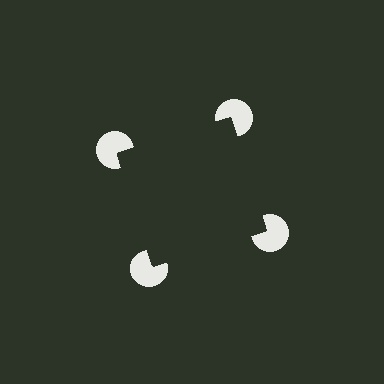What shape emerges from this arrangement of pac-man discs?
An illusory square — its edges are inferred from the aligned wedge cuts in the pac-man discs, not physically drawn.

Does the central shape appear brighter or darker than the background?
It typically appears slightly darker than the background, even though no actual brightness change is drawn.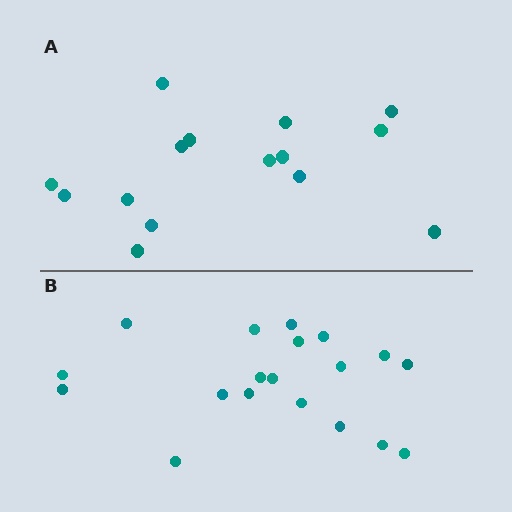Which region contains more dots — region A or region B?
Region B (the bottom region) has more dots.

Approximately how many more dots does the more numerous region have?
Region B has about 4 more dots than region A.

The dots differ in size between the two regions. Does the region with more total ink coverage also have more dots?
No. Region A has more total ink coverage because its dots are larger, but region B actually contains more individual dots. Total area can be misleading — the number of items is what matters here.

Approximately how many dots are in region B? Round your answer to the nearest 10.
About 20 dots. (The exact count is 19, which rounds to 20.)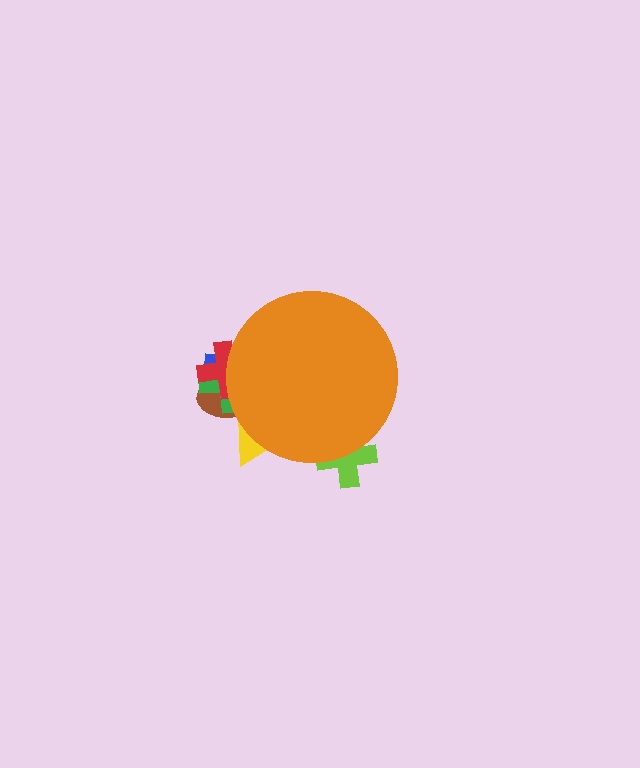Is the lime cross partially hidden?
Yes, the lime cross is partially hidden behind the orange circle.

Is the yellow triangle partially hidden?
Yes, the yellow triangle is partially hidden behind the orange circle.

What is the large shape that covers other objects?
An orange circle.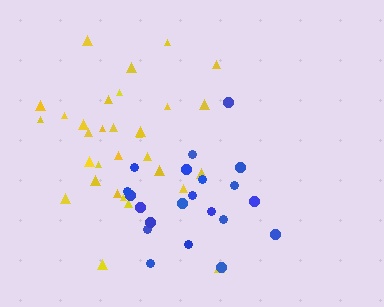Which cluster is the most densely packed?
Yellow.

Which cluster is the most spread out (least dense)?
Blue.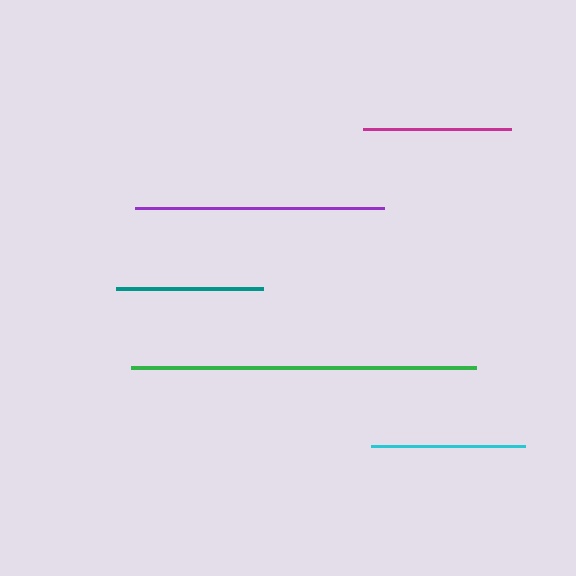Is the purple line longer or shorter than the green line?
The green line is longer than the purple line.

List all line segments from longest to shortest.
From longest to shortest: green, purple, cyan, teal, magenta.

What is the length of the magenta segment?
The magenta segment is approximately 147 pixels long.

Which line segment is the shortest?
The magenta line is the shortest at approximately 147 pixels.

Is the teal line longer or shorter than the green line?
The green line is longer than the teal line.